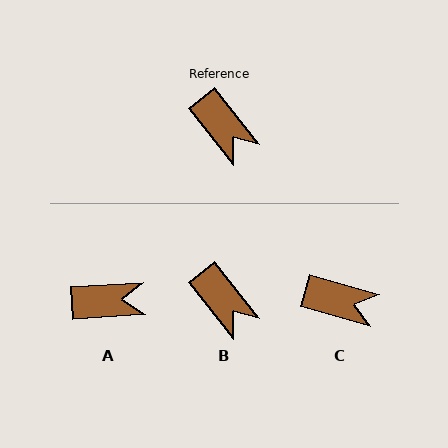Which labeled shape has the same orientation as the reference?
B.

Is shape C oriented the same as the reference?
No, it is off by about 35 degrees.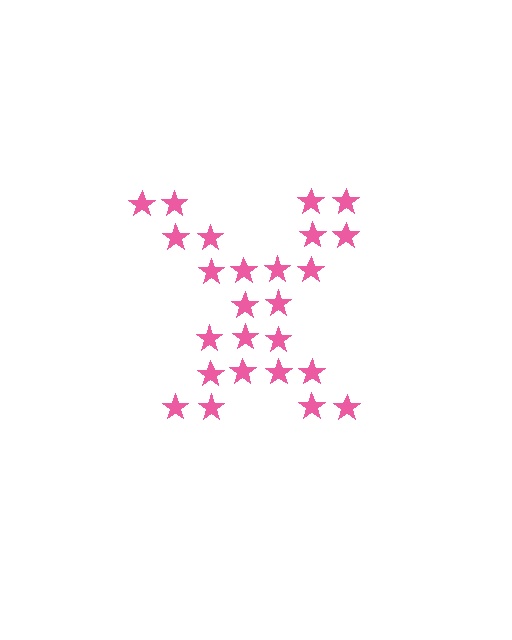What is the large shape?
The large shape is the letter X.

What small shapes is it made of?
It is made of small stars.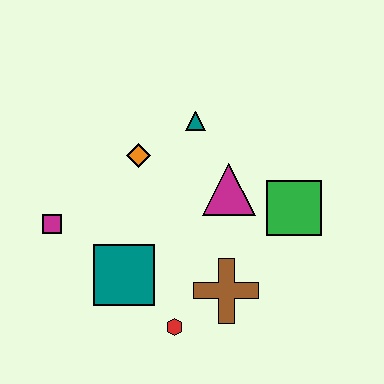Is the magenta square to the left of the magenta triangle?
Yes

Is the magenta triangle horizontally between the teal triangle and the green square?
Yes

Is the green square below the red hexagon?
No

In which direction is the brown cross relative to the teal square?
The brown cross is to the right of the teal square.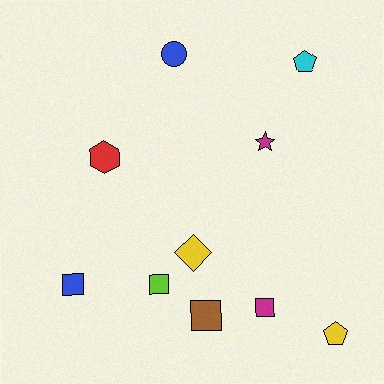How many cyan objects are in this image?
There is 1 cyan object.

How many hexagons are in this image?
There is 1 hexagon.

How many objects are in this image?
There are 10 objects.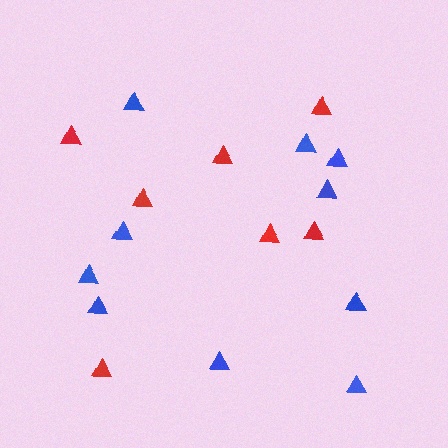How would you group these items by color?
There are 2 groups: one group of blue triangles (10) and one group of red triangles (7).